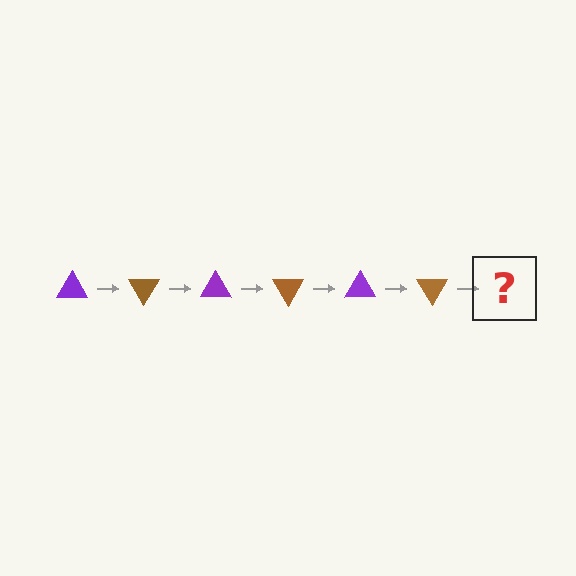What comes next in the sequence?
The next element should be a purple triangle, rotated 360 degrees from the start.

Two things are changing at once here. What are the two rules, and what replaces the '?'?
The two rules are that it rotates 60 degrees each step and the color cycles through purple and brown. The '?' should be a purple triangle, rotated 360 degrees from the start.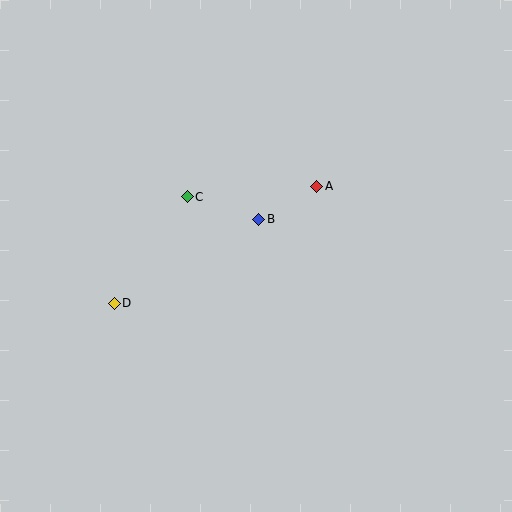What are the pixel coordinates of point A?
Point A is at (317, 186).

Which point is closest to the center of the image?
Point B at (259, 219) is closest to the center.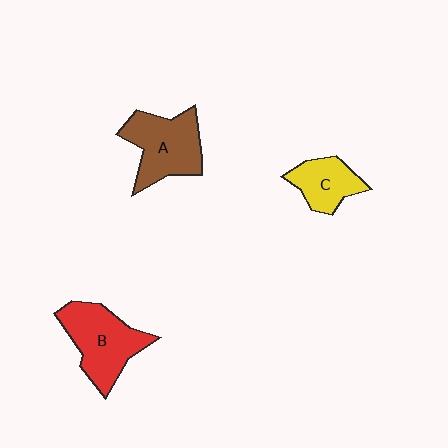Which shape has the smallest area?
Shape C (yellow).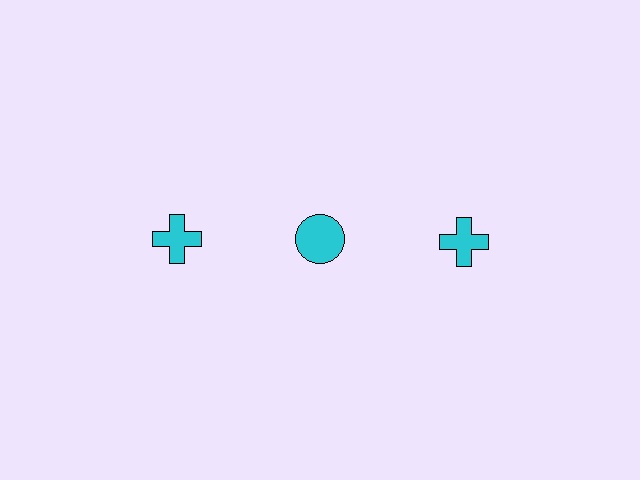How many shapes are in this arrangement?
There are 3 shapes arranged in a grid pattern.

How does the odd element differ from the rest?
It has a different shape: circle instead of cross.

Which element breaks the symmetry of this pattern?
The cyan circle in the top row, second from left column breaks the symmetry. All other shapes are cyan crosses.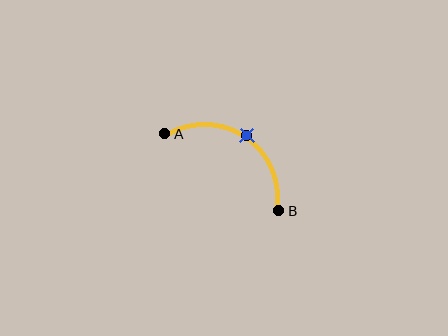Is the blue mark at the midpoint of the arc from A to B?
Yes. The blue mark lies on the arc at equal arc-length from both A and B — it is the arc midpoint.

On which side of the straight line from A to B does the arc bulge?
The arc bulges above and to the right of the straight line connecting A and B.